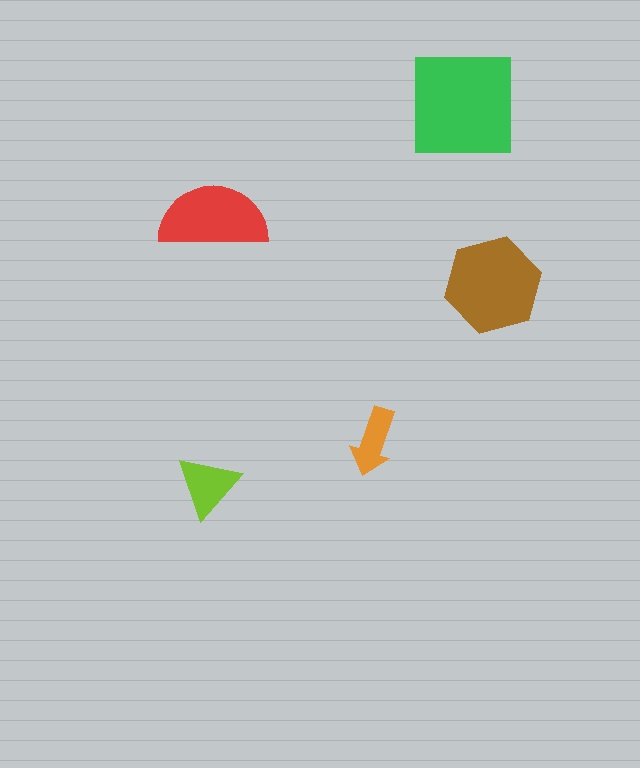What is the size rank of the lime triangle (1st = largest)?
4th.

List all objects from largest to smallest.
The green square, the brown hexagon, the red semicircle, the lime triangle, the orange arrow.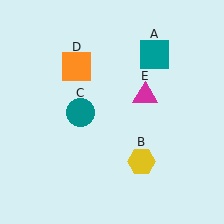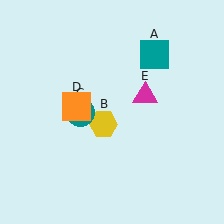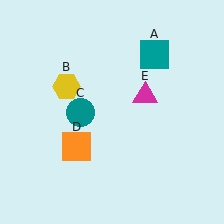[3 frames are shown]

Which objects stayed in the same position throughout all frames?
Teal square (object A) and teal circle (object C) and magenta triangle (object E) remained stationary.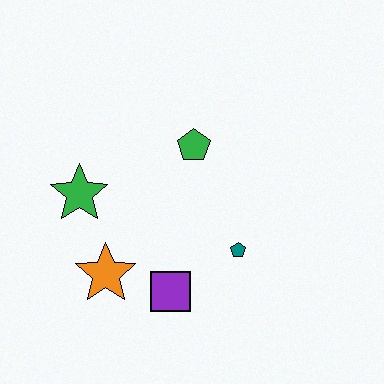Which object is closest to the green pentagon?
The teal pentagon is closest to the green pentagon.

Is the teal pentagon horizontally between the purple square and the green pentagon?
No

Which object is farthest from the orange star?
The green pentagon is farthest from the orange star.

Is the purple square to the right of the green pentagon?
No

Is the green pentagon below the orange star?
No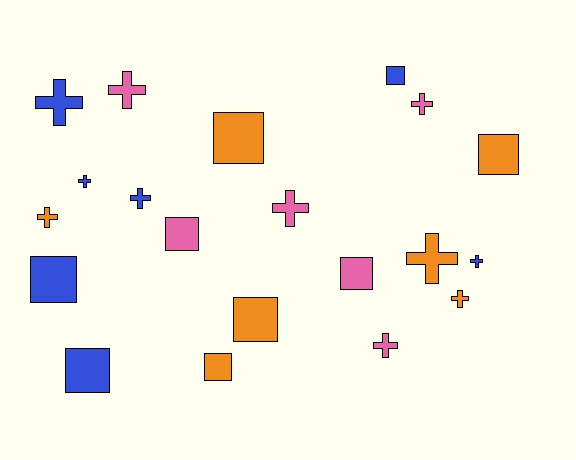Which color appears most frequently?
Blue, with 7 objects.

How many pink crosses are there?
There are 4 pink crosses.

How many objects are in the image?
There are 20 objects.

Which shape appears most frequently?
Cross, with 11 objects.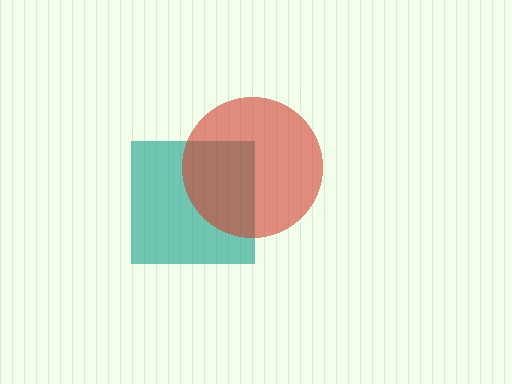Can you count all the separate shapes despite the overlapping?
Yes, there are 2 separate shapes.